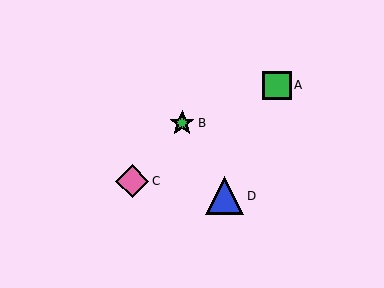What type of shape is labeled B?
Shape B is a green star.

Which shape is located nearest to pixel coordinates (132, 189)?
The pink diamond (labeled C) at (132, 181) is nearest to that location.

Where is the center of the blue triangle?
The center of the blue triangle is at (225, 196).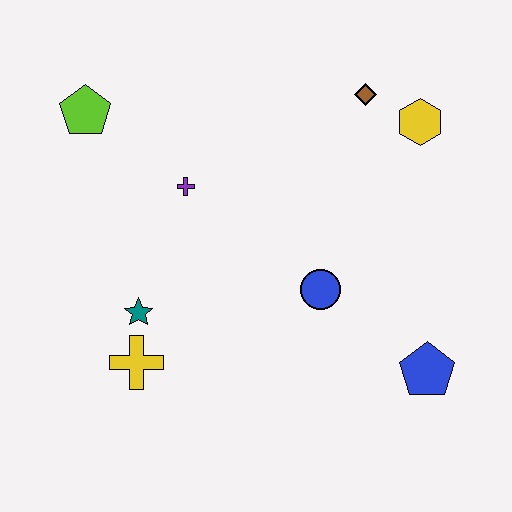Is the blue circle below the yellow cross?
No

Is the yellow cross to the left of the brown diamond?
Yes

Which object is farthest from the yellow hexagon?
The yellow cross is farthest from the yellow hexagon.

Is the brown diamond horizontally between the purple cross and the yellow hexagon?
Yes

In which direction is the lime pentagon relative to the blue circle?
The lime pentagon is to the left of the blue circle.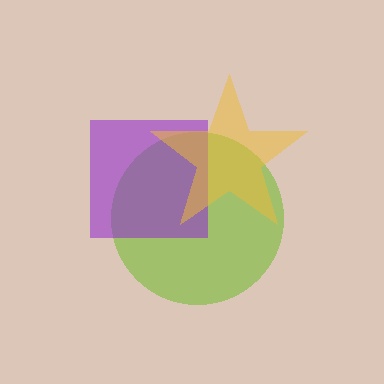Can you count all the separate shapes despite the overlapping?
Yes, there are 3 separate shapes.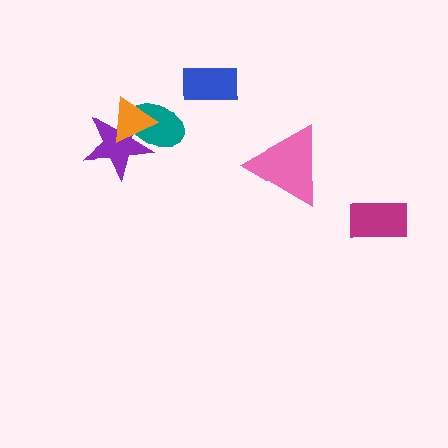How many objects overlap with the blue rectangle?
0 objects overlap with the blue rectangle.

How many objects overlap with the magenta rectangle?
0 objects overlap with the magenta rectangle.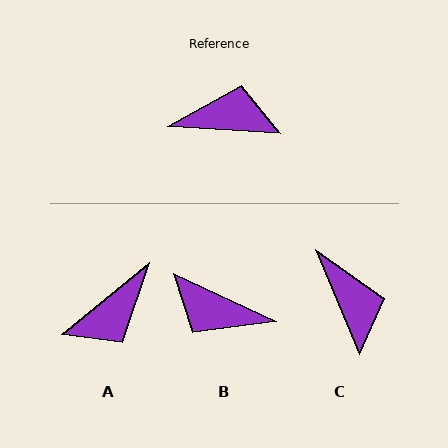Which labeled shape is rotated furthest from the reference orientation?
B, about 158 degrees away.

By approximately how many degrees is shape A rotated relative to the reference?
Approximately 137 degrees clockwise.